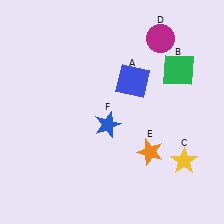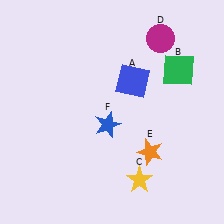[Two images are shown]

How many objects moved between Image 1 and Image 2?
1 object moved between the two images.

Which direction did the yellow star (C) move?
The yellow star (C) moved left.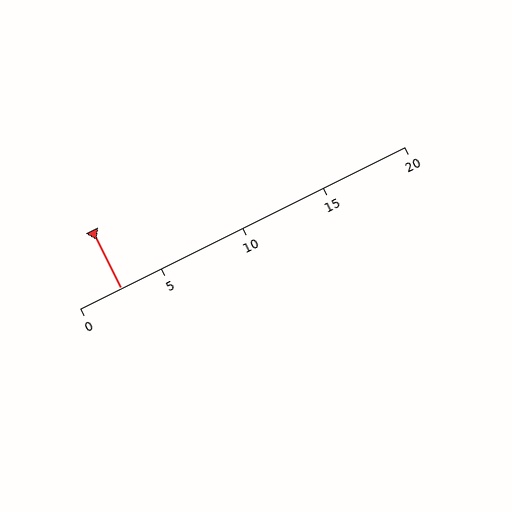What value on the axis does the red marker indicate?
The marker indicates approximately 2.5.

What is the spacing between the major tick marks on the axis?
The major ticks are spaced 5 apart.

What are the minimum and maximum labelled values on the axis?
The axis runs from 0 to 20.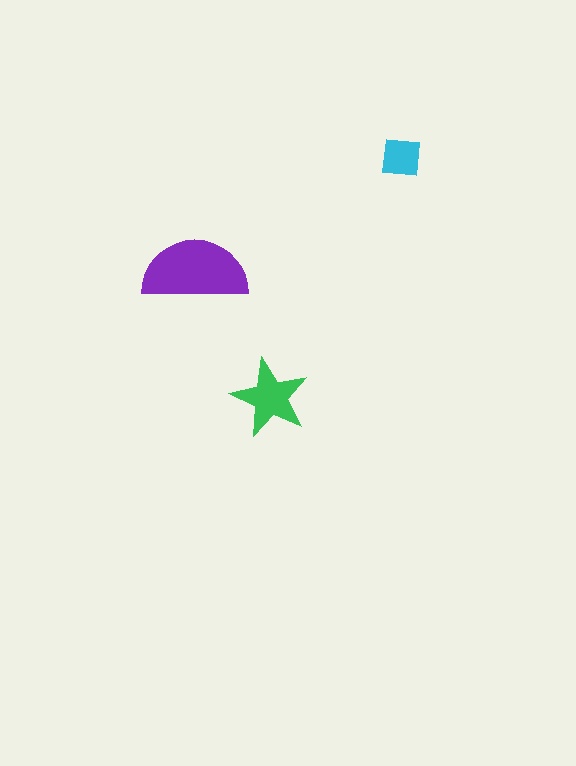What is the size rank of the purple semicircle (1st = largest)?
1st.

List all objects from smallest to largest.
The cyan square, the green star, the purple semicircle.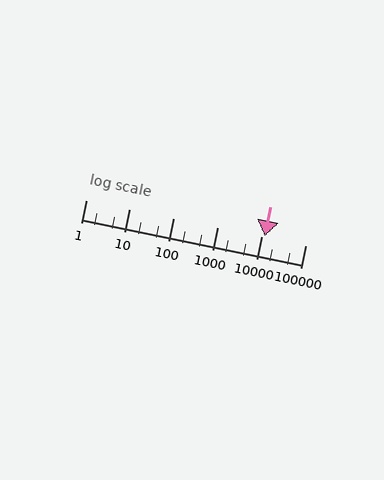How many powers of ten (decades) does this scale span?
The scale spans 5 decades, from 1 to 100000.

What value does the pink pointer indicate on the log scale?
The pointer indicates approximately 12000.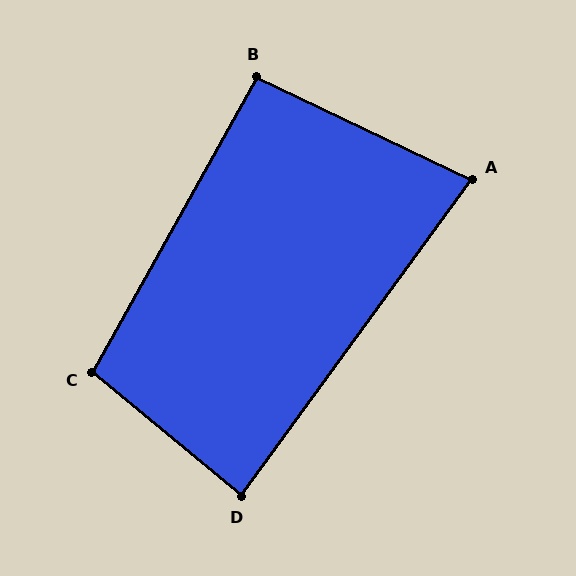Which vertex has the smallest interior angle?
A, at approximately 79 degrees.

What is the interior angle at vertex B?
Approximately 94 degrees (approximately right).